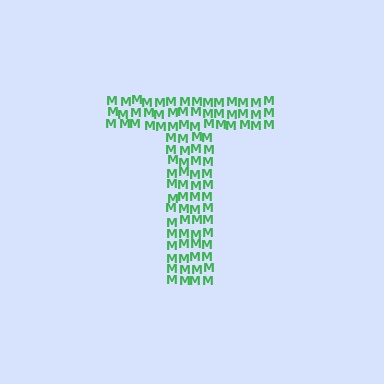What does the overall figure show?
The overall figure shows the letter T.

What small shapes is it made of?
It is made of small letter M's.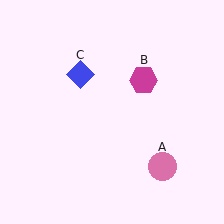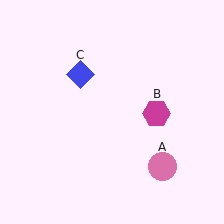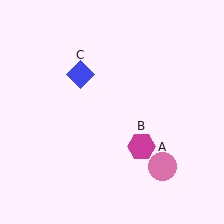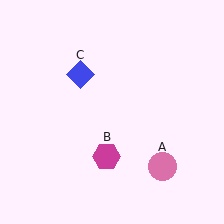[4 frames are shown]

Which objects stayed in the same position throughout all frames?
Pink circle (object A) and blue diamond (object C) remained stationary.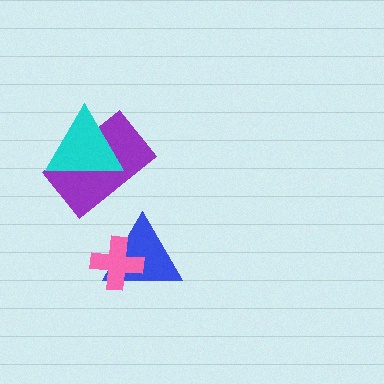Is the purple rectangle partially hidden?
Yes, it is partially covered by another shape.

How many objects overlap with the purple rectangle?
1 object overlaps with the purple rectangle.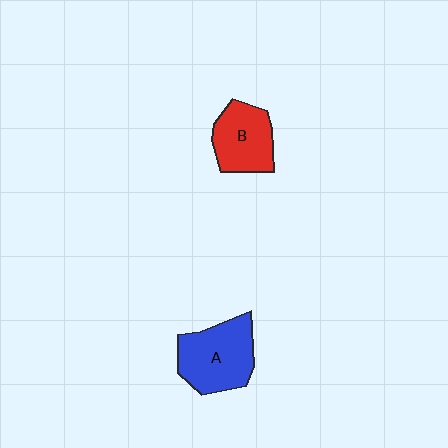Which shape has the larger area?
Shape A (blue).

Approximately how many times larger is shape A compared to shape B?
Approximately 1.3 times.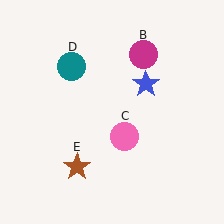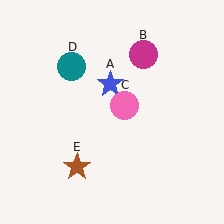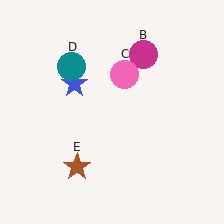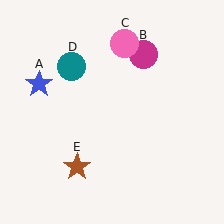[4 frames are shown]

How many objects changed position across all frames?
2 objects changed position: blue star (object A), pink circle (object C).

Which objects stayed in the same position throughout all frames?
Magenta circle (object B) and teal circle (object D) and brown star (object E) remained stationary.